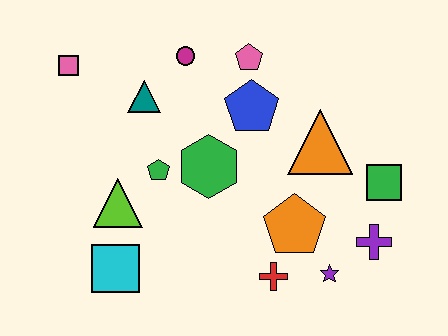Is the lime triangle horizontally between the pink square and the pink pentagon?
Yes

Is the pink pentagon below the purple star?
No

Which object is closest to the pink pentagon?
The blue pentagon is closest to the pink pentagon.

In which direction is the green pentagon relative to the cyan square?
The green pentagon is above the cyan square.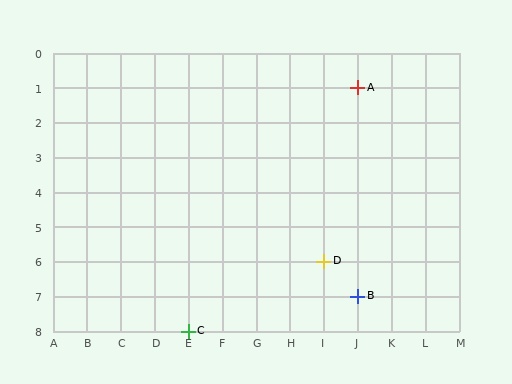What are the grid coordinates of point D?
Point D is at grid coordinates (I, 6).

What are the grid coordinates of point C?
Point C is at grid coordinates (E, 8).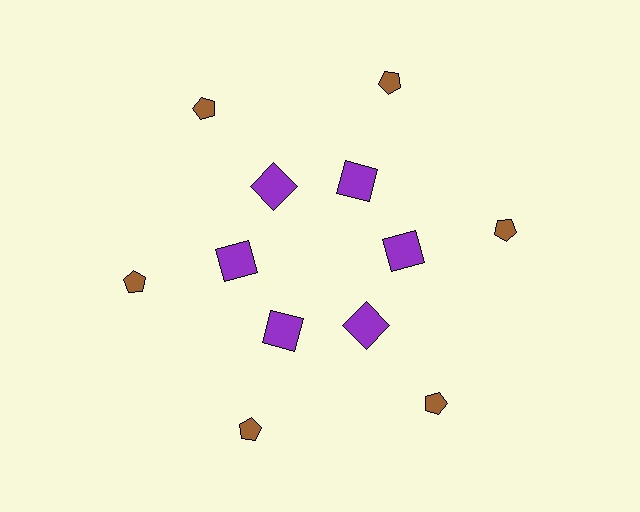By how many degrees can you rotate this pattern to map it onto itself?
The pattern maps onto itself every 60 degrees of rotation.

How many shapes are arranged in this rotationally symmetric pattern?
There are 12 shapes, arranged in 6 groups of 2.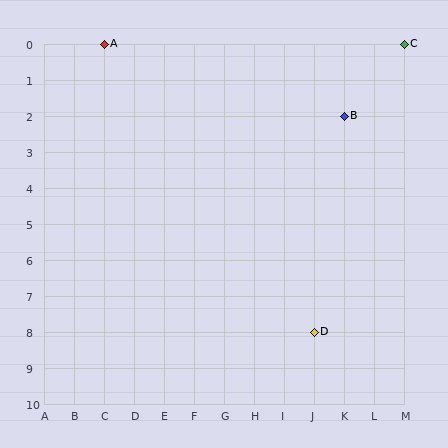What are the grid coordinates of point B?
Point B is at grid coordinates (K, 2).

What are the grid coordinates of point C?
Point C is at grid coordinates (M, 0).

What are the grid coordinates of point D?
Point D is at grid coordinates (J, 8).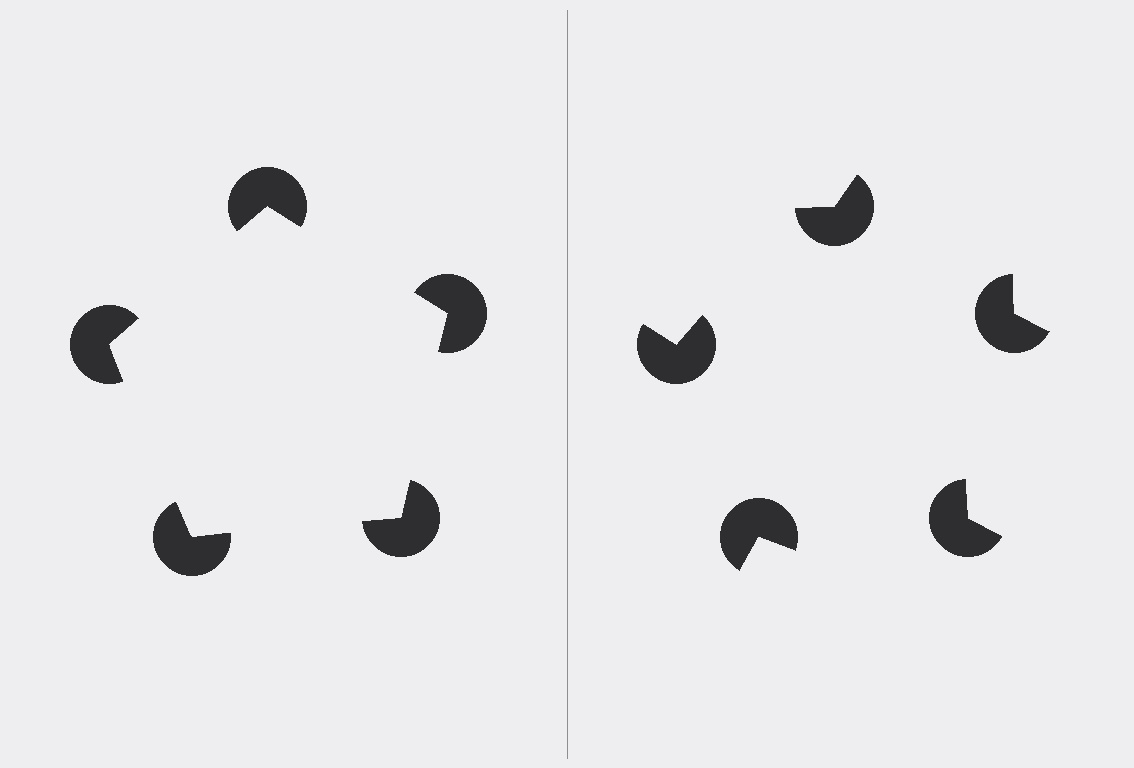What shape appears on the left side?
An illusory pentagon.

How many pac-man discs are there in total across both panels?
10 — 5 on each side.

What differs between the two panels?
The pac-man discs are positioned identically on both sides; only the wedge orientations differ. On the left they align to a pentagon; on the right they are misaligned.